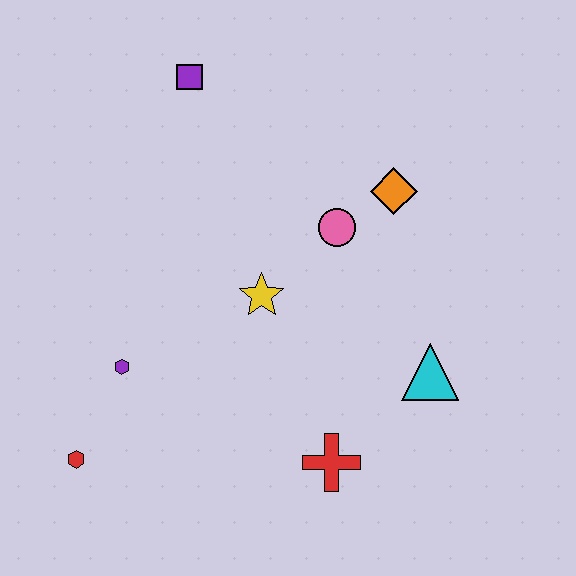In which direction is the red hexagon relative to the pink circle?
The red hexagon is to the left of the pink circle.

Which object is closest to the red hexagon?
The purple hexagon is closest to the red hexagon.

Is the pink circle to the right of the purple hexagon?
Yes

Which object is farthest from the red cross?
The purple square is farthest from the red cross.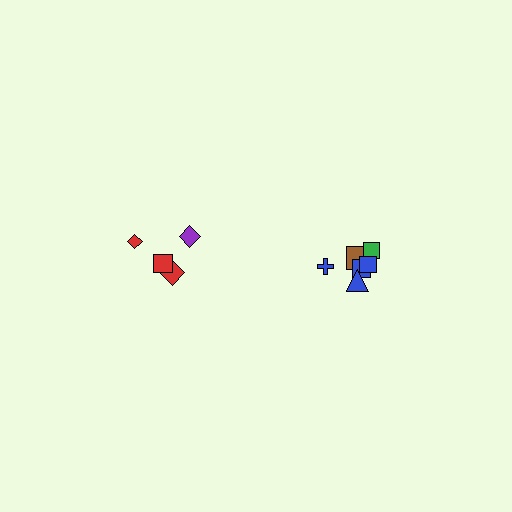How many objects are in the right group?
There are 6 objects.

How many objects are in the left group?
There are 4 objects.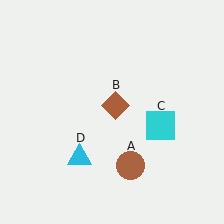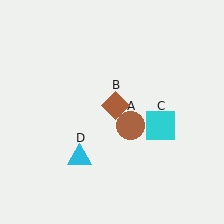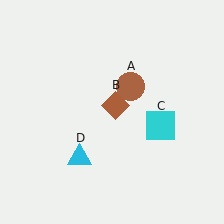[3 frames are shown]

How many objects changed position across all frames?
1 object changed position: brown circle (object A).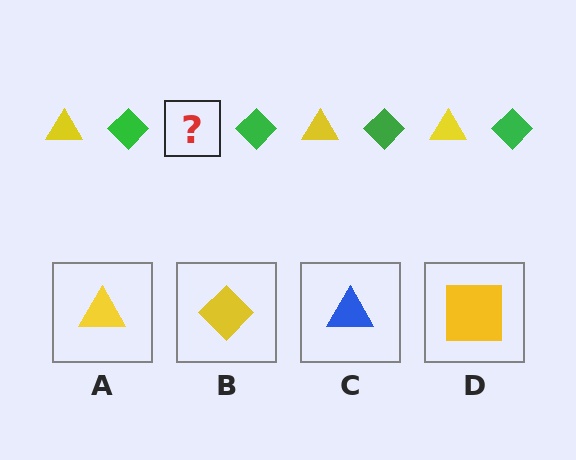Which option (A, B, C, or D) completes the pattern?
A.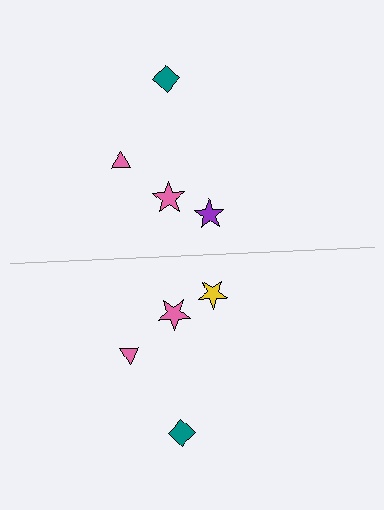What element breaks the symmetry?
The yellow star on the bottom side breaks the symmetry — its mirror counterpart is purple.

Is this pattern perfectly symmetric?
No, the pattern is not perfectly symmetric. The yellow star on the bottom side breaks the symmetry — its mirror counterpart is purple.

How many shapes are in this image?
There are 8 shapes in this image.